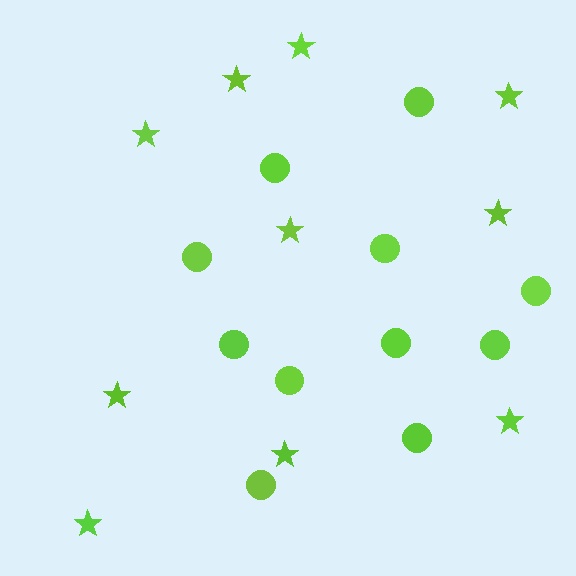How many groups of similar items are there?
There are 2 groups: one group of circles (11) and one group of stars (10).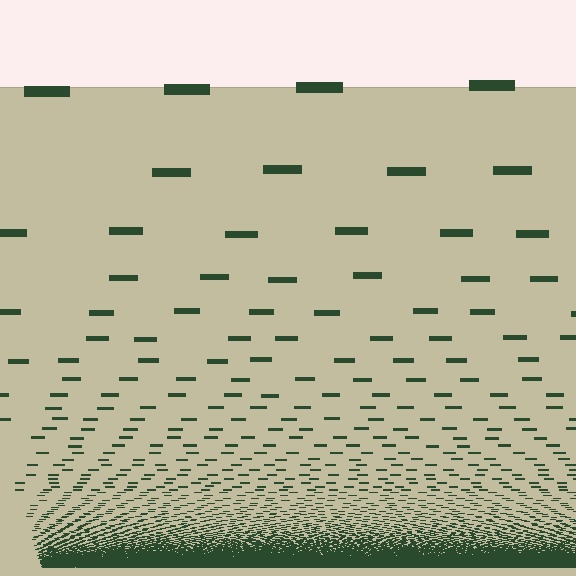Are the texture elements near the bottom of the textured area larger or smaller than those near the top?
Smaller. The gradient is inverted — elements near the bottom are smaller and denser.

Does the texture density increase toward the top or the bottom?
Density increases toward the bottom.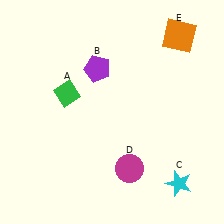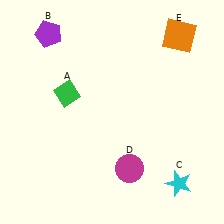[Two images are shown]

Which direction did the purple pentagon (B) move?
The purple pentagon (B) moved left.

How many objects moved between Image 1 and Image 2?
1 object moved between the two images.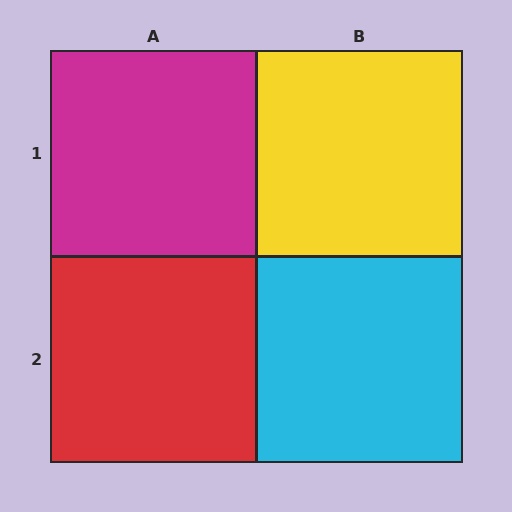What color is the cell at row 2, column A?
Red.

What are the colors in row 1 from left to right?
Magenta, yellow.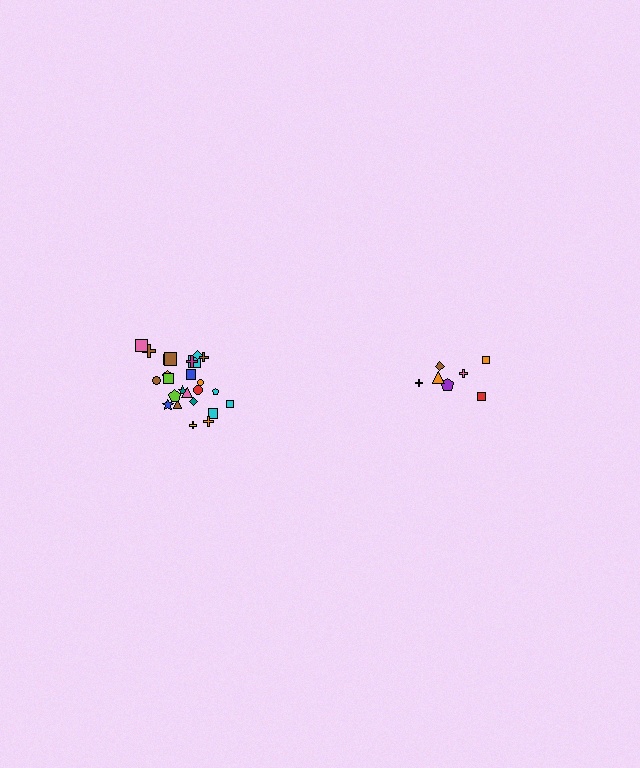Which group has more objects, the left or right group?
The left group.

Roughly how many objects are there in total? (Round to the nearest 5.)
Roughly 30 objects in total.